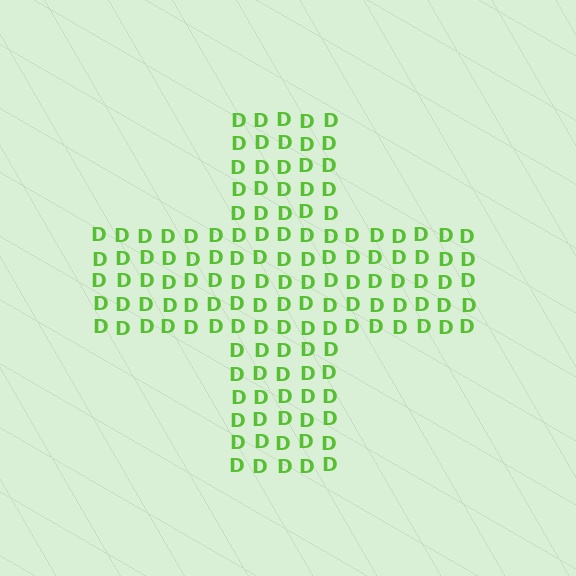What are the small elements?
The small elements are letter D's.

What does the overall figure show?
The overall figure shows a cross.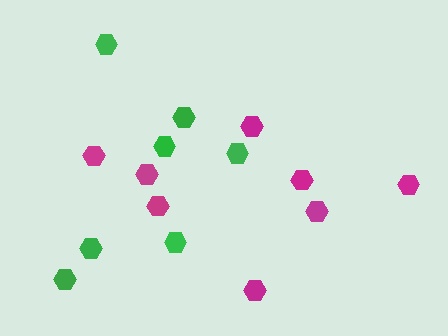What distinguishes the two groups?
There are 2 groups: one group of green hexagons (7) and one group of magenta hexagons (8).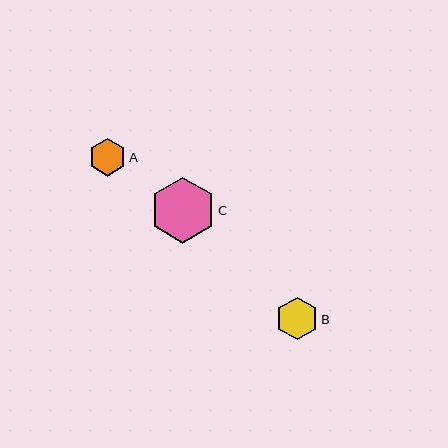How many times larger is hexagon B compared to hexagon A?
Hexagon B is approximately 1.1 times the size of hexagon A.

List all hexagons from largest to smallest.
From largest to smallest: C, B, A.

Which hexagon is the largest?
Hexagon C is the largest with a size of approximately 65 pixels.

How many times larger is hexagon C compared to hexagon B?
Hexagon C is approximately 1.5 times the size of hexagon B.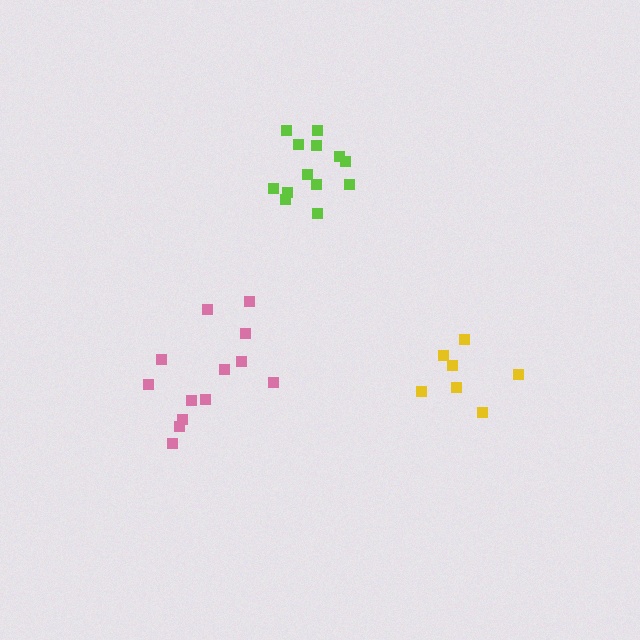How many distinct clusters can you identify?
There are 3 distinct clusters.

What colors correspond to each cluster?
The clusters are colored: yellow, lime, pink.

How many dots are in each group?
Group 1: 7 dots, Group 2: 13 dots, Group 3: 13 dots (33 total).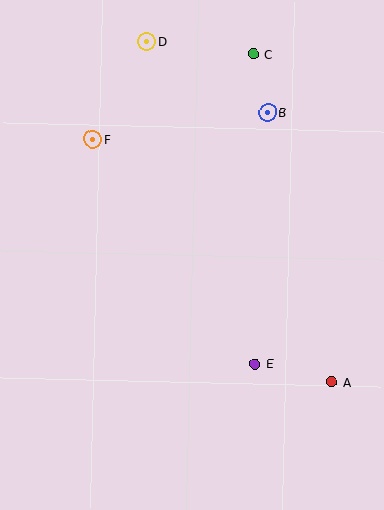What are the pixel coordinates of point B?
Point B is at (268, 113).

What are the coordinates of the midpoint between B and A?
The midpoint between B and A is at (300, 247).